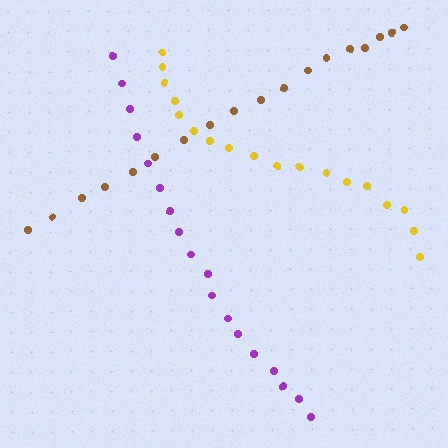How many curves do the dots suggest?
There are 3 distinct paths.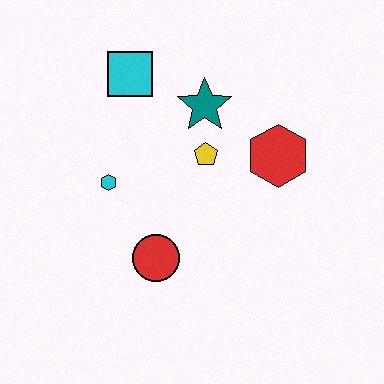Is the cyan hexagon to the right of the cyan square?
No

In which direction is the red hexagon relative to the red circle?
The red hexagon is to the right of the red circle.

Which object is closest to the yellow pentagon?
The teal star is closest to the yellow pentagon.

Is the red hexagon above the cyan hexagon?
Yes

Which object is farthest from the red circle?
The cyan square is farthest from the red circle.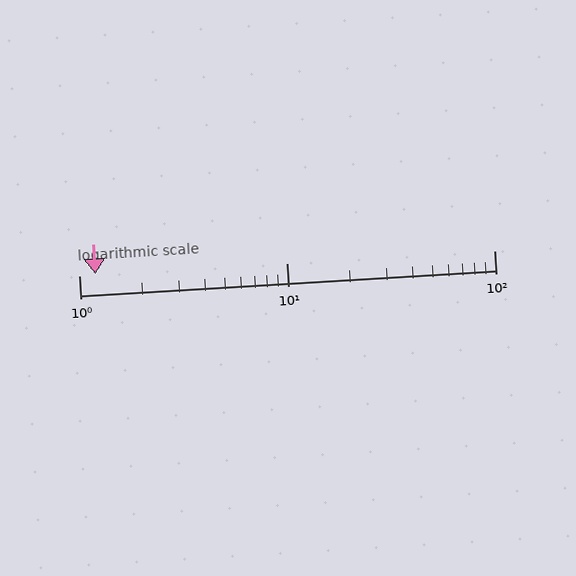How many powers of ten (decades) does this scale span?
The scale spans 2 decades, from 1 to 100.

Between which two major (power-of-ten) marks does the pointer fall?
The pointer is between 1 and 10.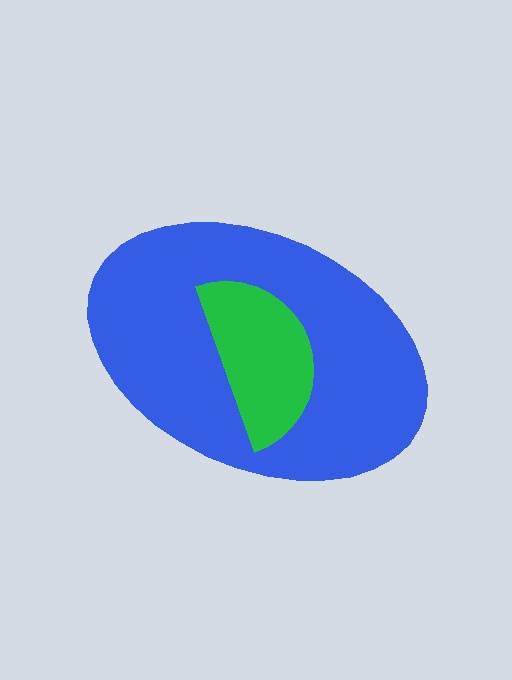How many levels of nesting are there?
2.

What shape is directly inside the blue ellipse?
The green semicircle.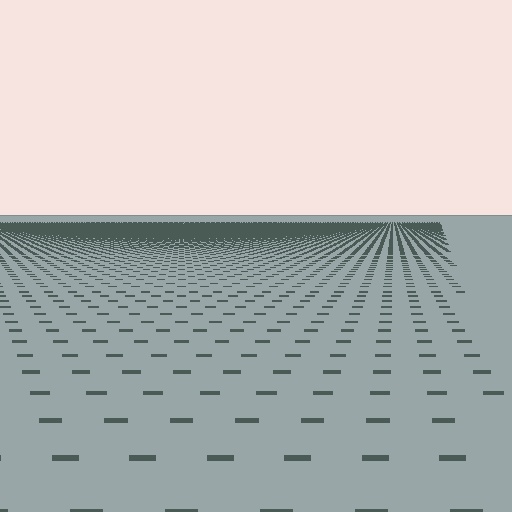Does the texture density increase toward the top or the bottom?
Density increases toward the top.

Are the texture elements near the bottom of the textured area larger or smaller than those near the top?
Larger. Near the bottom, elements are closer to the viewer and appear at a bigger on-screen size.